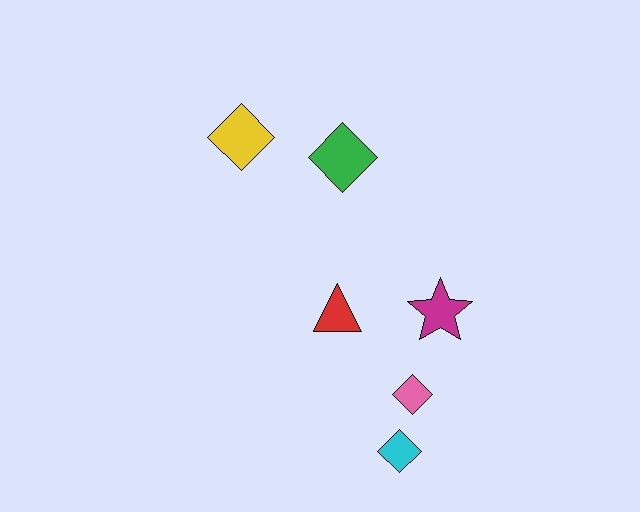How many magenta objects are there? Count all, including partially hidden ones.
There is 1 magenta object.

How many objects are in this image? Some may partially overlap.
There are 6 objects.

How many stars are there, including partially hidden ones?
There is 1 star.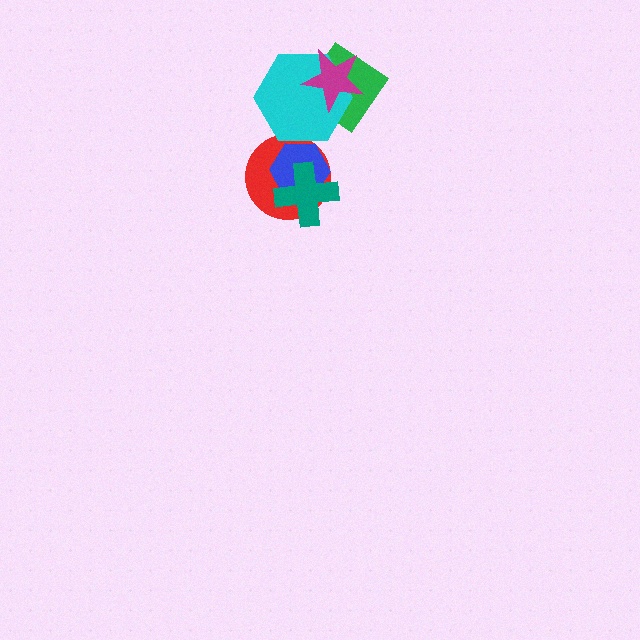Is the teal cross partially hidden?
No, no other shape covers it.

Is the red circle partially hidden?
Yes, it is partially covered by another shape.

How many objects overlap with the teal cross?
2 objects overlap with the teal cross.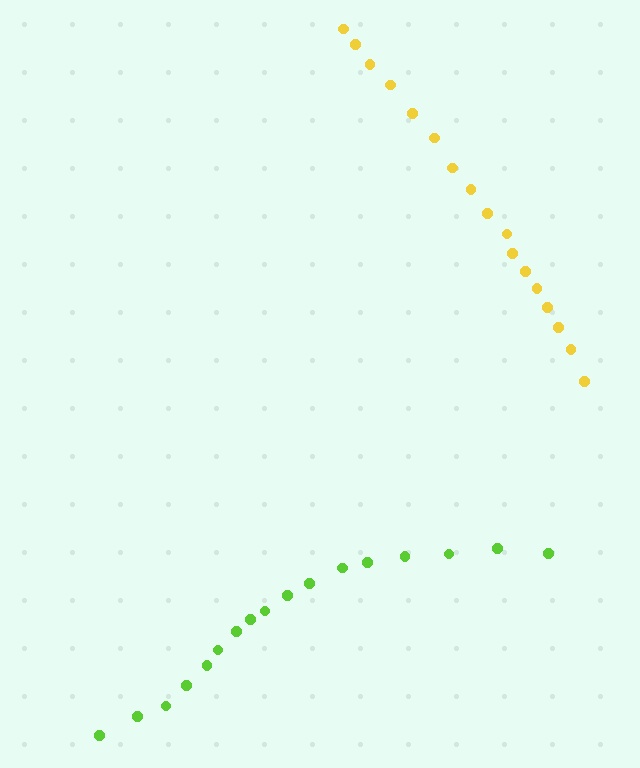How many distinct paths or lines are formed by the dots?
There are 2 distinct paths.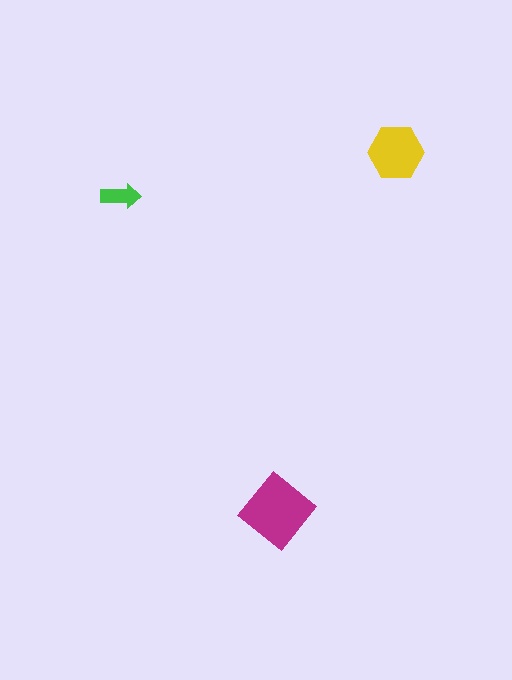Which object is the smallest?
The green arrow.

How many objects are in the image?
There are 3 objects in the image.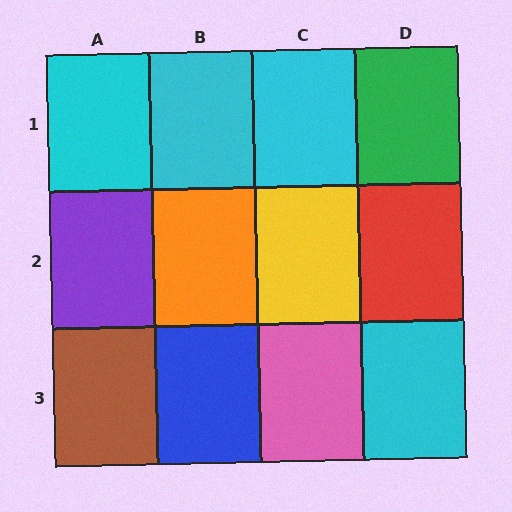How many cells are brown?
1 cell is brown.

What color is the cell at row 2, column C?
Yellow.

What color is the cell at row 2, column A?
Purple.